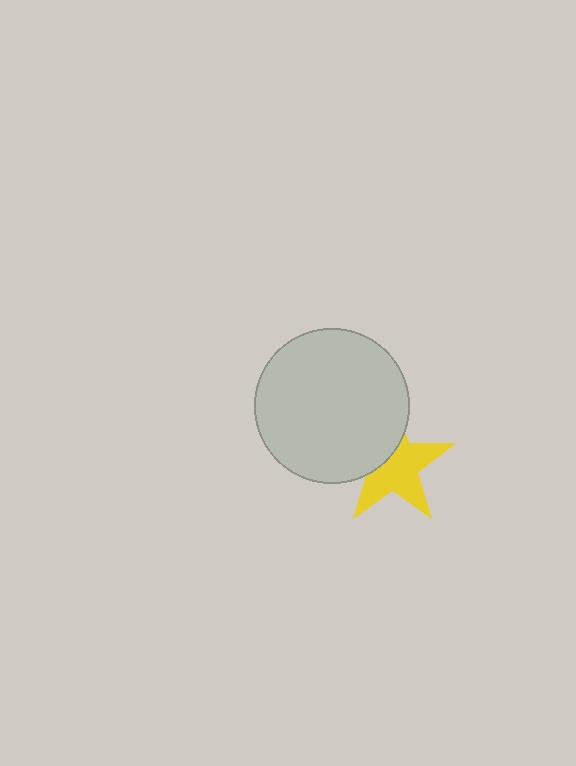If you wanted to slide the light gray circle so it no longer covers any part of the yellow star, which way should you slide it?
Slide it toward the upper-left — that is the most direct way to separate the two shapes.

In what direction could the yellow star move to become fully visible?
The yellow star could move toward the lower-right. That would shift it out from behind the light gray circle entirely.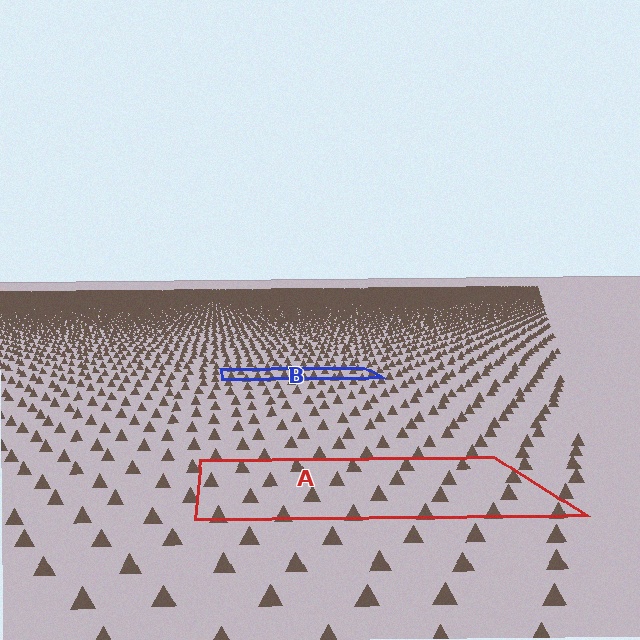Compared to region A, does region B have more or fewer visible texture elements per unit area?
Region B has more texture elements per unit area — they are packed more densely because it is farther away.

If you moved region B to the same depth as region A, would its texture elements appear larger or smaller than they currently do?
They would appear larger. At a closer depth, the same texture elements are projected at a bigger on-screen size.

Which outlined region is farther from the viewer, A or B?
Region B is farther from the viewer — the texture elements inside it appear smaller and more densely packed.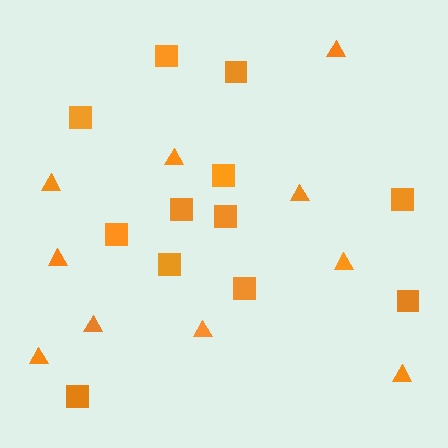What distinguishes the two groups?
There are 2 groups: one group of squares (12) and one group of triangles (10).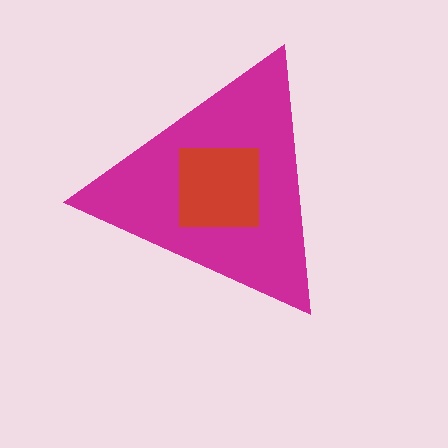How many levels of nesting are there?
2.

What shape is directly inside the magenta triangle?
The red square.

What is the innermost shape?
The red square.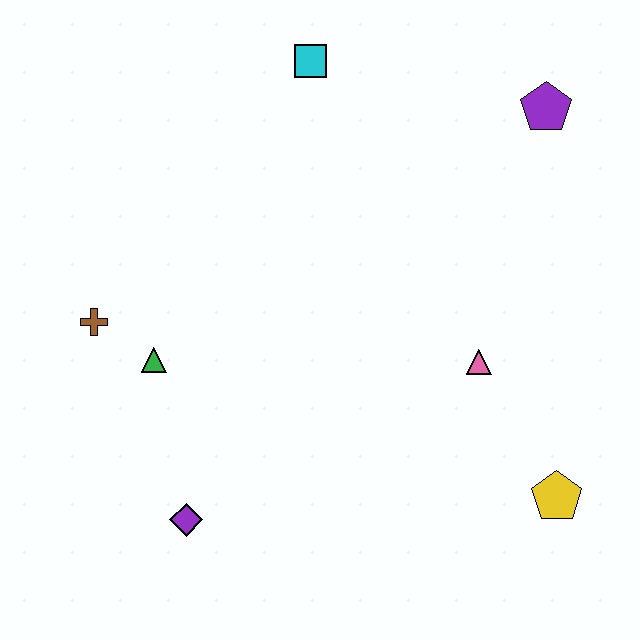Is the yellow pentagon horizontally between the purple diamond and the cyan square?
No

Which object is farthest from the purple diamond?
The purple pentagon is farthest from the purple diamond.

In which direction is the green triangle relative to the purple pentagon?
The green triangle is to the left of the purple pentagon.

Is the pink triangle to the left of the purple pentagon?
Yes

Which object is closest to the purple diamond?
The green triangle is closest to the purple diamond.